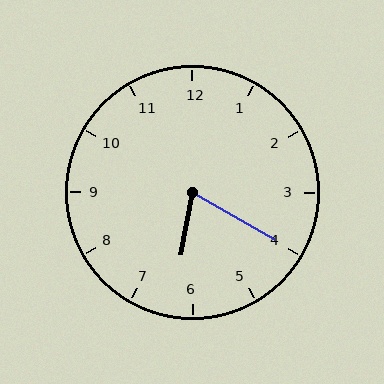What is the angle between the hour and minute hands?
Approximately 70 degrees.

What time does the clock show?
6:20.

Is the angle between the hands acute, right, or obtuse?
It is acute.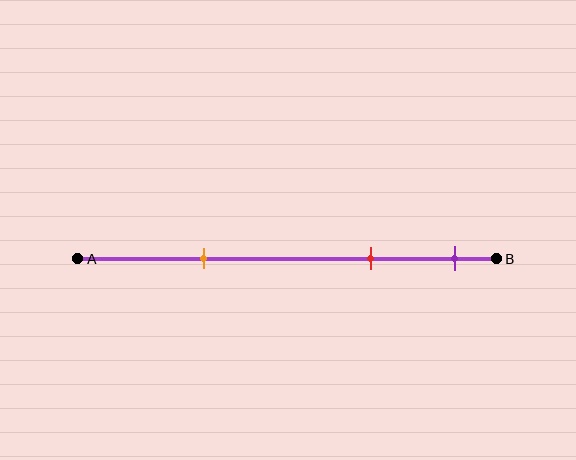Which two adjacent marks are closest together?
The red and purple marks are the closest adjacent pair.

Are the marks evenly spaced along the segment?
No, the marks are not evenly spaced.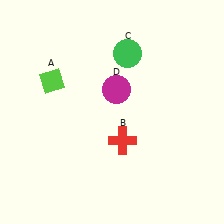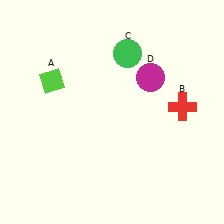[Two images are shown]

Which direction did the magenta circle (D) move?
The magenta circle (D) moved right.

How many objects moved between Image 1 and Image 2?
2 objects moved between the two images.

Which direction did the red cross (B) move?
The red cross (B) moved right.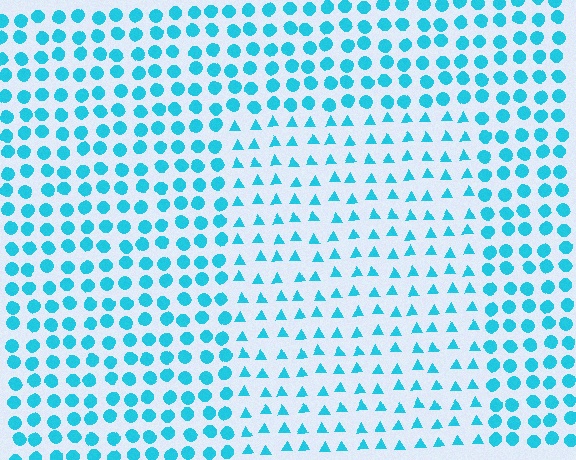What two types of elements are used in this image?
The image uses triangles inside the rectangle region and circles outside it.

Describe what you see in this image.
The image is filled with small cyan elements arranged in a uniform grid. A rectangle-shaped region contains triangles, while the surrounding area contains circles. The boundary is defined purely by the change in element shape.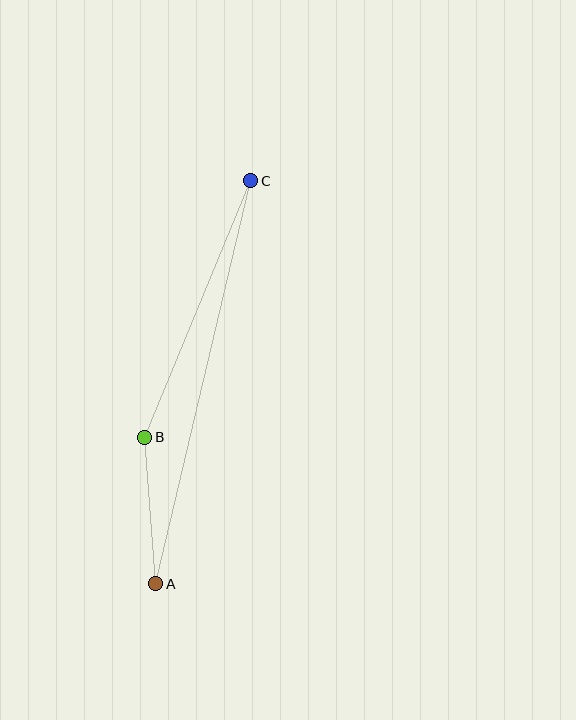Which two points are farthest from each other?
Points A and C are farthest from each other.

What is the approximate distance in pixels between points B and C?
The distance between B and C is approximately 278 pixels.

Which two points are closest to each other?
Points A and B are closest to each other.